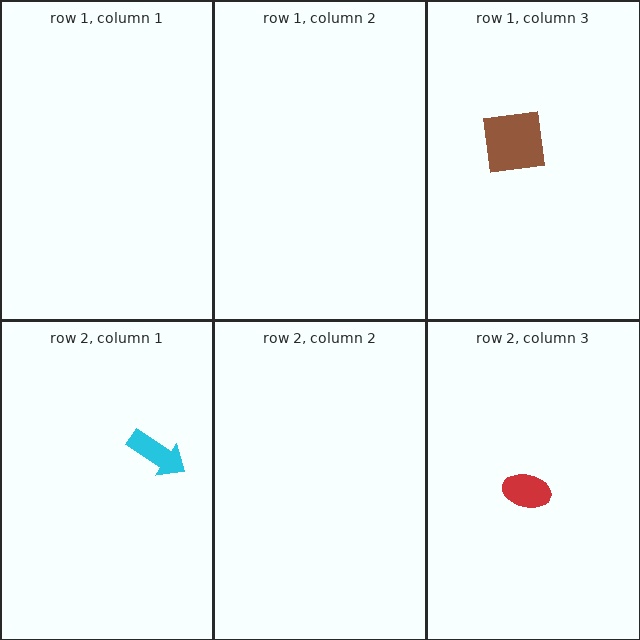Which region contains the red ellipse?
The row 2, column 3 region.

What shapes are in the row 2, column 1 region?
The cyan arrow.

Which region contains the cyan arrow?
The row 2, column 1 region.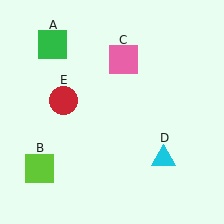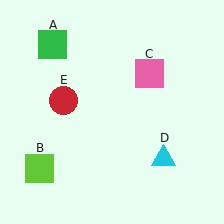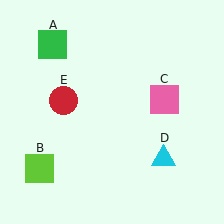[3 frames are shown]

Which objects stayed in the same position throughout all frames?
Green square (object A) and lime square (object B) and cyan triangle (object D) and red circle (object E) remained stationary.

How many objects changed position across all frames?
1 object changed position: pink square (object C).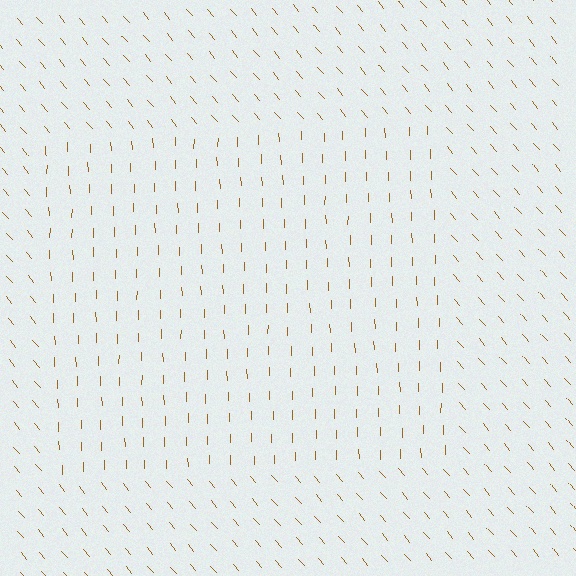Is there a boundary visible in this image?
Yes, there is a texture boundary formed by a change in line orientation.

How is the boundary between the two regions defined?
The boundary is defined purely by a change in line orientation (approximately 40 degrees difference). All lines are the same color and thickness.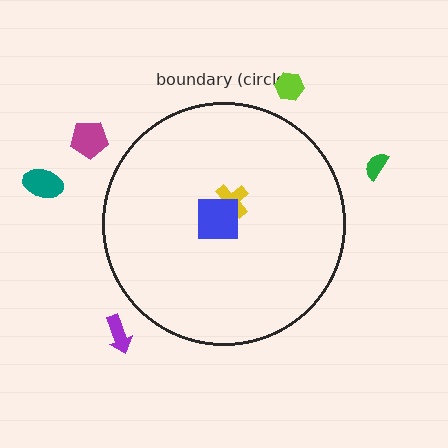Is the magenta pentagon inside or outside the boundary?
Outside.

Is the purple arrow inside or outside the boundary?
Outside.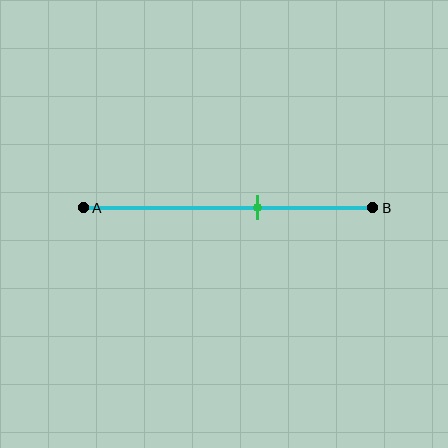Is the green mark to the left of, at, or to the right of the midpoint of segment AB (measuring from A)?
The green mark is to the right of the midpoint of segment AB.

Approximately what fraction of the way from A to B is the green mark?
The green mark is approximately 60% of the way from A to B.